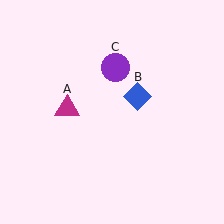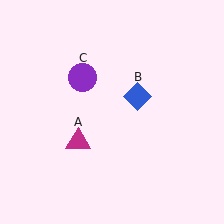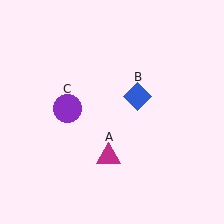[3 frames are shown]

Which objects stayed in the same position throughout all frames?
Blue diamond (object B) remained stationary.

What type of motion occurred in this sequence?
The magenta triangle (object A), purple circle (object C) rotated counterclockwise around the center of the scene.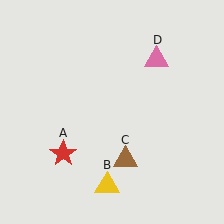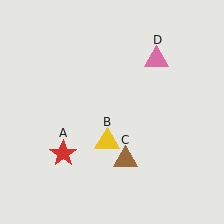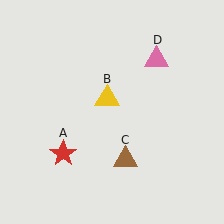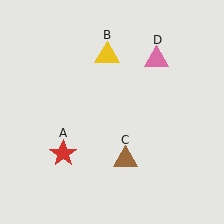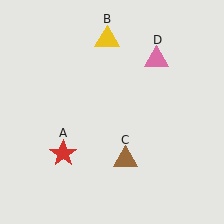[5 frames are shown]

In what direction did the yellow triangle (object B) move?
The yellow triangle (object B) moved up.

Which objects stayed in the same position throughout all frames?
Red star (object A) and brown triangle (object C) and pink triangle (object D) remained stationary.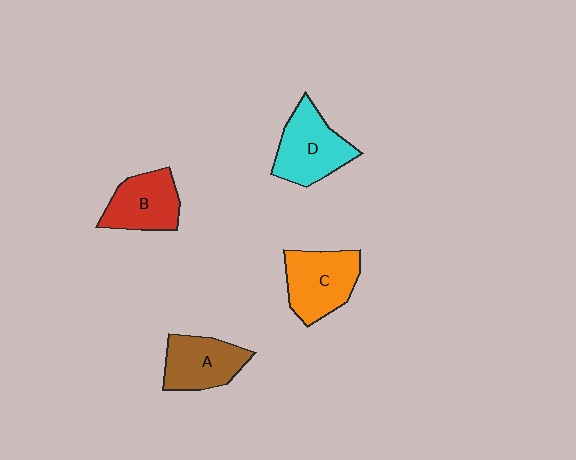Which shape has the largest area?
Shape D (cyan).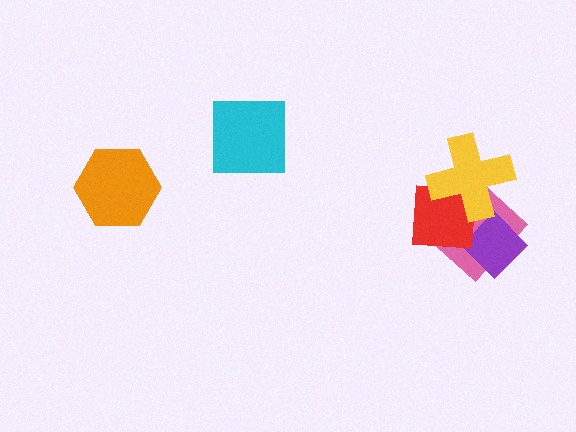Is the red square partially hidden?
Yes, it is partially covered by another shape.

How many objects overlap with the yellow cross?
2 objects overlap with the yellow cross.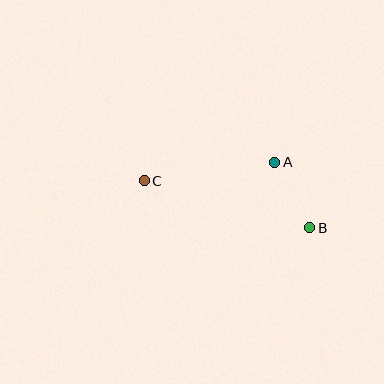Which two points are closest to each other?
Points A and B are closest to each other.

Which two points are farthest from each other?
Points B and C are farthest from each other.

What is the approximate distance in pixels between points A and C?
The distance between A and C is approximately 132 pixels.